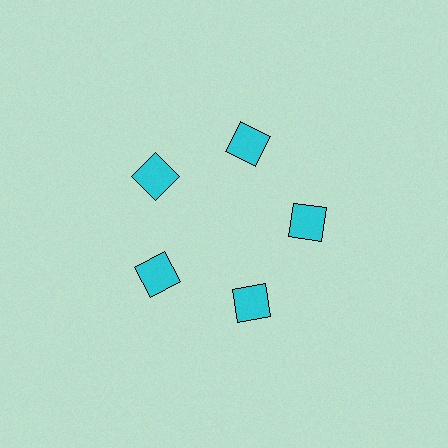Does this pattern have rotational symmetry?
Yes, this pattern has 5-fold rotational symmetry. It looks the same after rotating 72 degrees around the center.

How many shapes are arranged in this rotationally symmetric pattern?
There are 5 shapes, arranged in 5 groups of 1.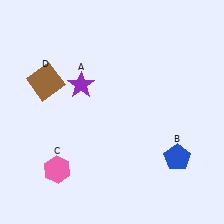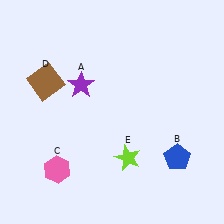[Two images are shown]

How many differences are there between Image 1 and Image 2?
There is 1 difference between the two images.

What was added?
A lime star (E) was added in Image 2.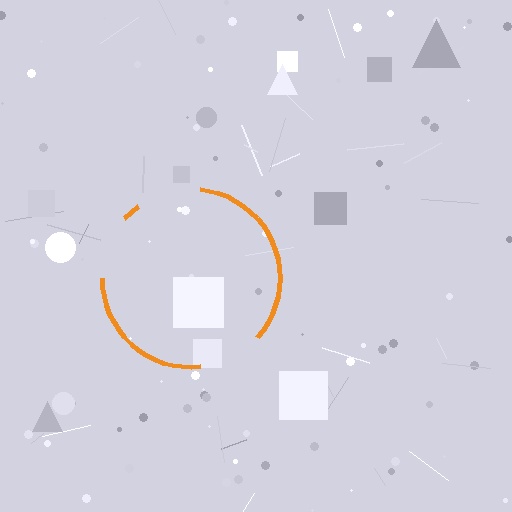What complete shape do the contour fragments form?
The contour fragments form a circle.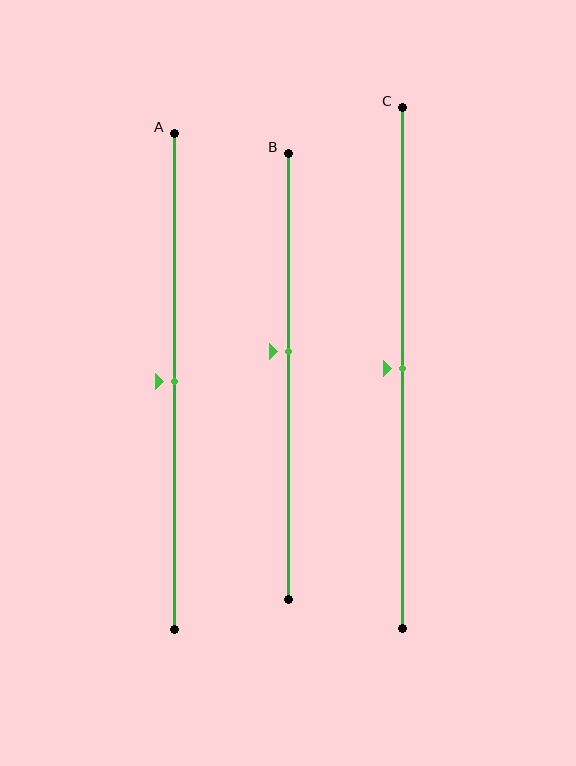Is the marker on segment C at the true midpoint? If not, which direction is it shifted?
Yes, the marker on segment C is at the true midpoint.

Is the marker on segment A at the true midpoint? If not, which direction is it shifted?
Yes, the marker on segment A is at the true midpoint.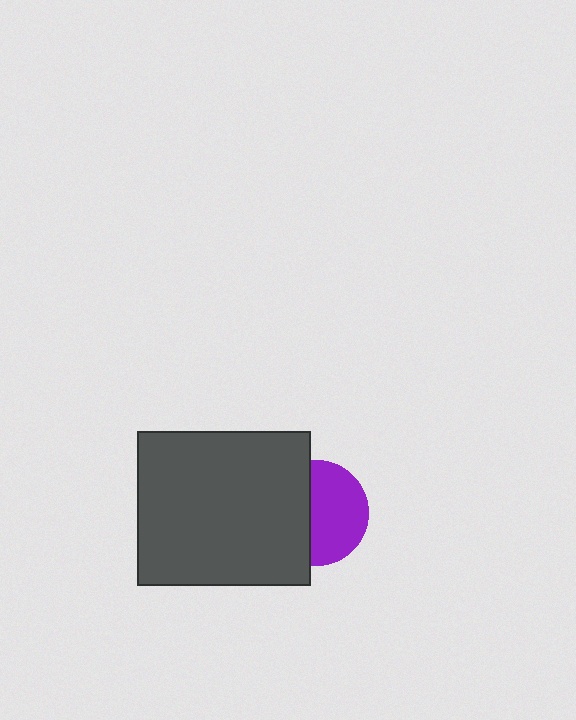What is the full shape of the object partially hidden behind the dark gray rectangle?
The partially hidden object is a purple circle.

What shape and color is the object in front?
The object in front is a dark gray rectangle.